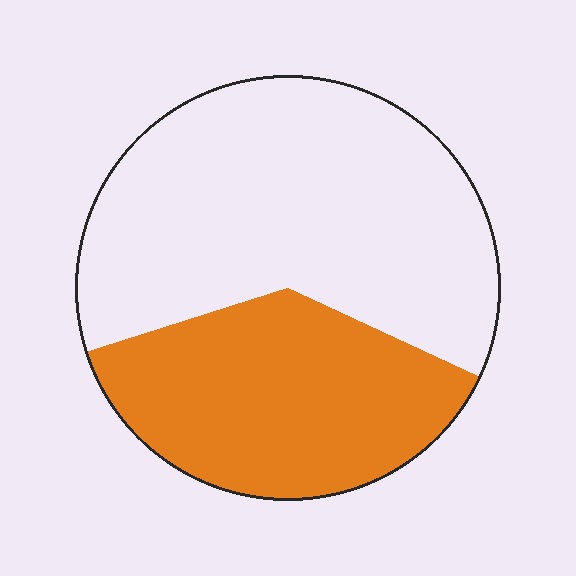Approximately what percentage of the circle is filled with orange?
Approximately 40%.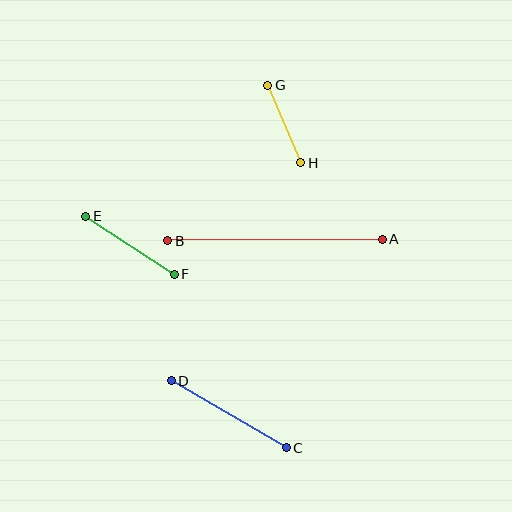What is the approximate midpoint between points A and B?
The midpoint is at approximately (275, 240) pixels.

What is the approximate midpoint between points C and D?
The midpoint is at approximately (229, 414) pixels.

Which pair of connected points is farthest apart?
Points A and B are farthest apart.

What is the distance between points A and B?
The distance is approximately 215 pixels.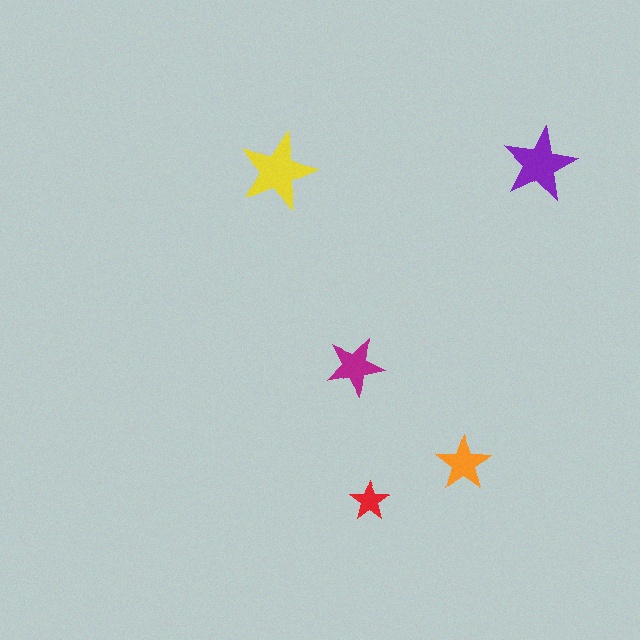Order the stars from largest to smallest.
the yellow one, the purple one, the magenta one, the orange one, the red one.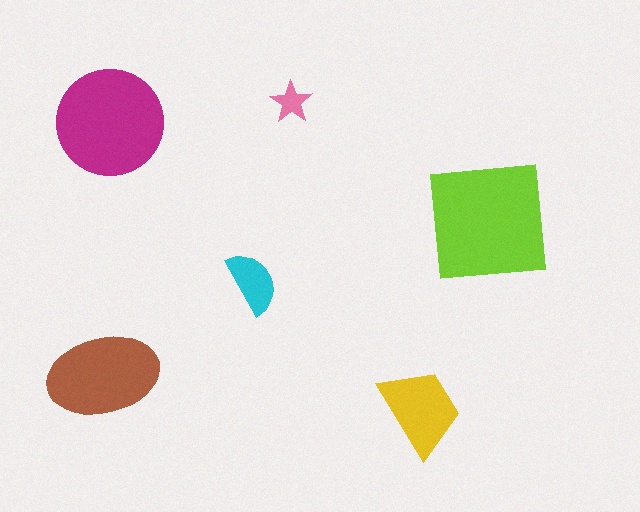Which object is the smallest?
The pink star.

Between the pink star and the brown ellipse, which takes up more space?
The brown ellipse.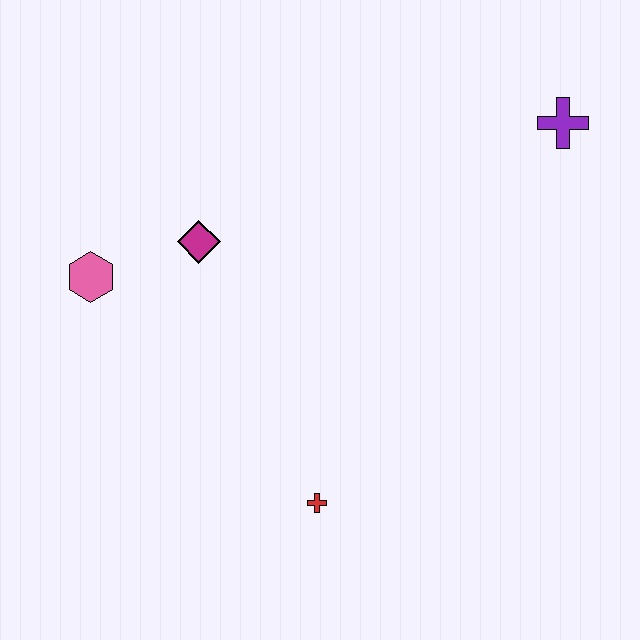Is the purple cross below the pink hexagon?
No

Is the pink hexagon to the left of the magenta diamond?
Yes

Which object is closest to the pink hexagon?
The magenta diamond is closest to the pink hexagon.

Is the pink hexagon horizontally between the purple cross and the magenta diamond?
No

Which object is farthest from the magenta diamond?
The purple cross is farthest from the magenta diamond.